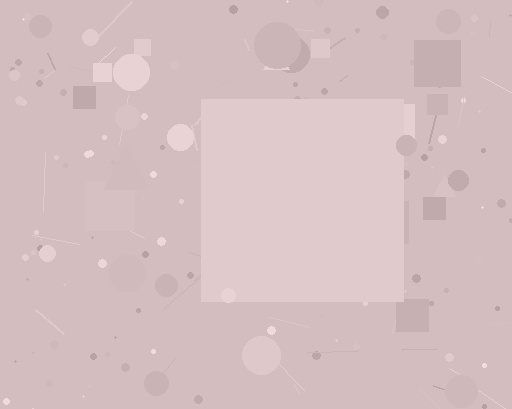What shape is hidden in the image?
A square is hidden in the image.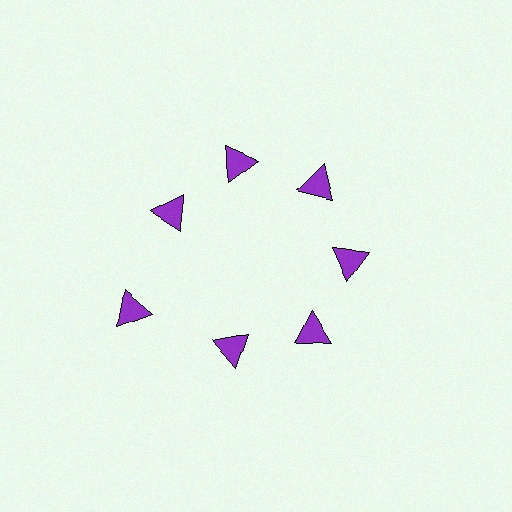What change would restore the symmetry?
The symmetry would be restored by moving it inward, back onto the ring so that all 7 triangles sit at equal angles and equal distance from the center.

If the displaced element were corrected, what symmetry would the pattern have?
It would have 7-fold rotational symmetry — the pattern would map onto itself every 51 degrees.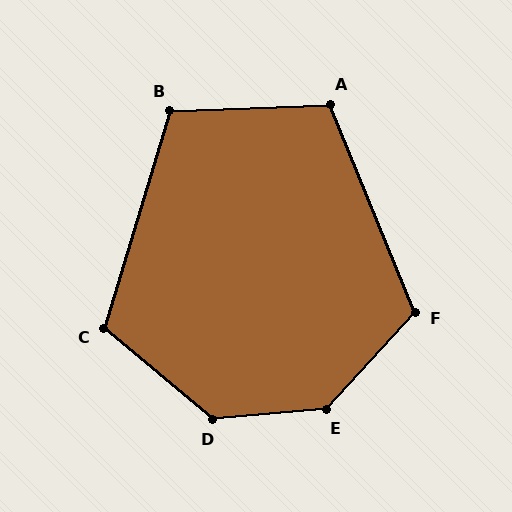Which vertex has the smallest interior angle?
B, at approximately 109 degrees.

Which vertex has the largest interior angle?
E, at approximately 137 degrees.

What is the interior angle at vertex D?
Approximately 135 degrees (obtuse).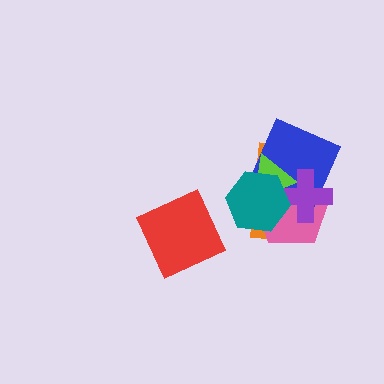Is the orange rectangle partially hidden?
Yes, it is partially covered by another shape.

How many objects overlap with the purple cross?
5 objects overlap with the purple cross.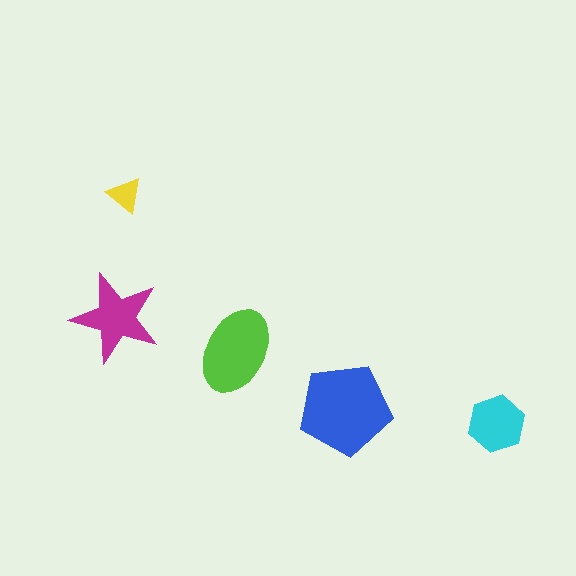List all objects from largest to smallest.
The blue pentagon, the lime ellipse, the magenta star, the cyan hexagon, the yellow triangle.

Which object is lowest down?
The cyan hexagon is bottommost.